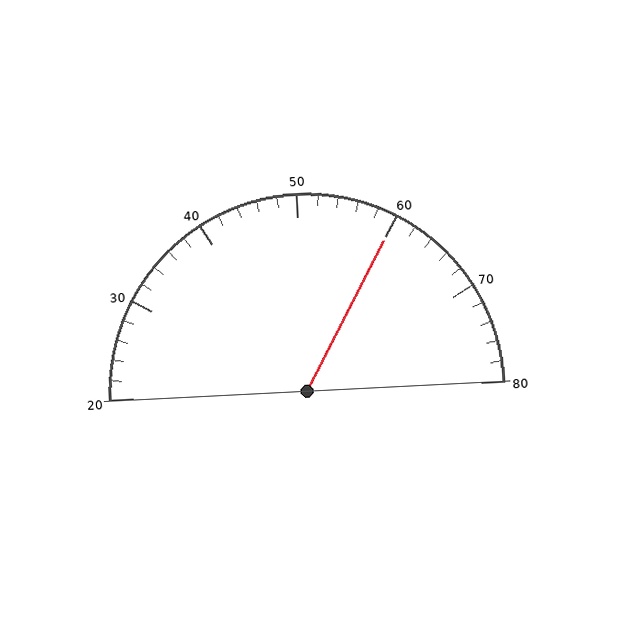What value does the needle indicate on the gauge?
The needle indicates approximately 60.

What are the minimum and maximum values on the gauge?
The gauge ranges from 20 to 80.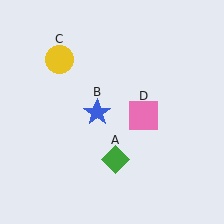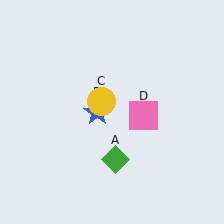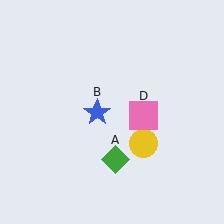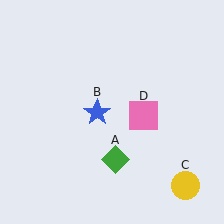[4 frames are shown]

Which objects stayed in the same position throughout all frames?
Green diamond (object A) and blue star (object B) and pink square (object D) remained stationary.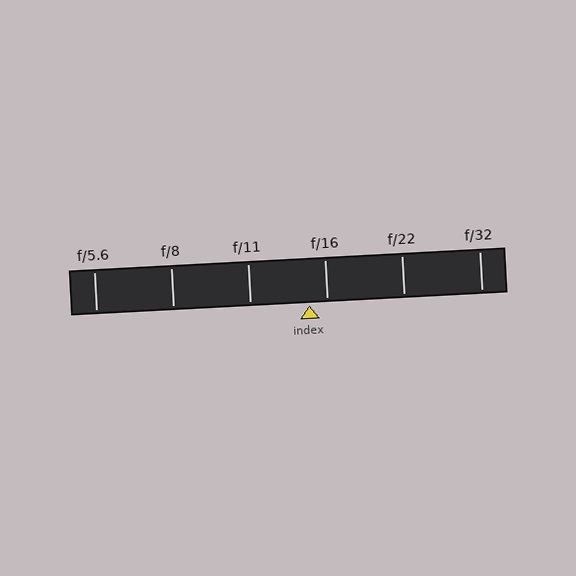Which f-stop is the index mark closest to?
The index mark is closest to f/16.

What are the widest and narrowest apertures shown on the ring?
The widest aperture shown is f/5.6 and the narrowest is f/32.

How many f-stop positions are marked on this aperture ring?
There are 6 f-stop positions marked.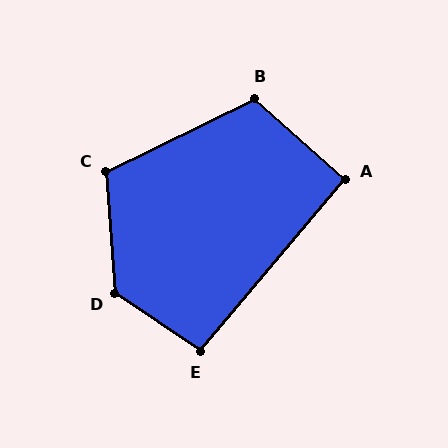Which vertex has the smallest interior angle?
A, at approximately 92 degrees.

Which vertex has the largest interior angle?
D, at approximately 128 degrees.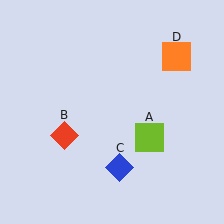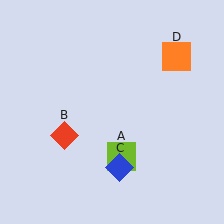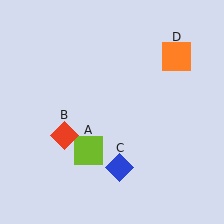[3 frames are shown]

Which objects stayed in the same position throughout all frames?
Red diamond (object B) and blue diamond (object C) and orange square (object D) remained stationary.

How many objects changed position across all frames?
1 object changed position: lime square (object A).